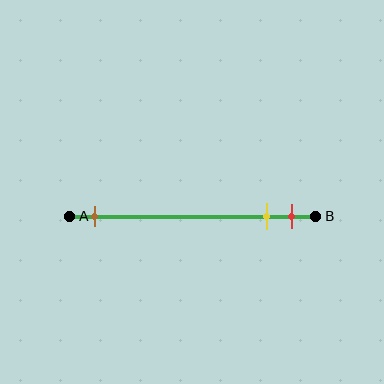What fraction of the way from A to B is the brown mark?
The brown mark is approximately 10% (0.1) of the way from A to B.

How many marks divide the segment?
There are 3 marks dividing the segment.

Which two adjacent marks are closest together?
The yellow and red marks are the closest adjacent pair.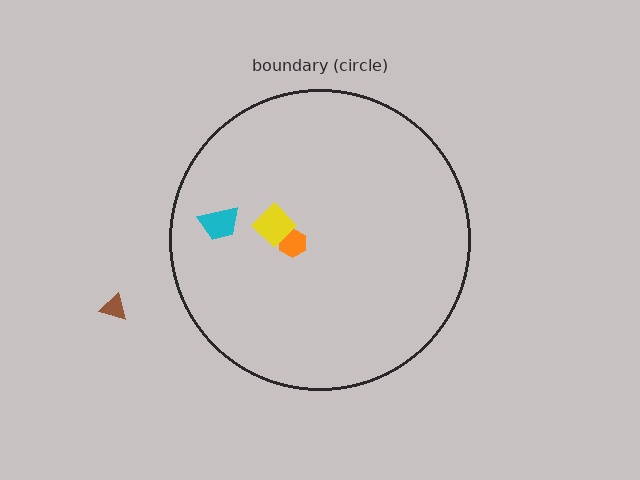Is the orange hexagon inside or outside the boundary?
Inside.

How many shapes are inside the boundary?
3 inside, 1 outside.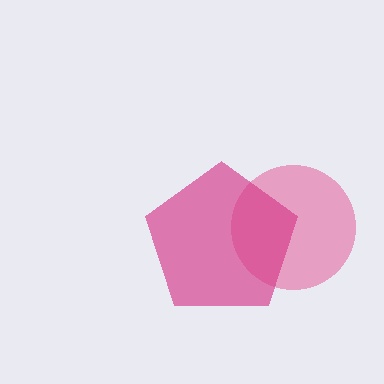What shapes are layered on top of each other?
The layered shapes are: a pink circle, a magenta pentagon.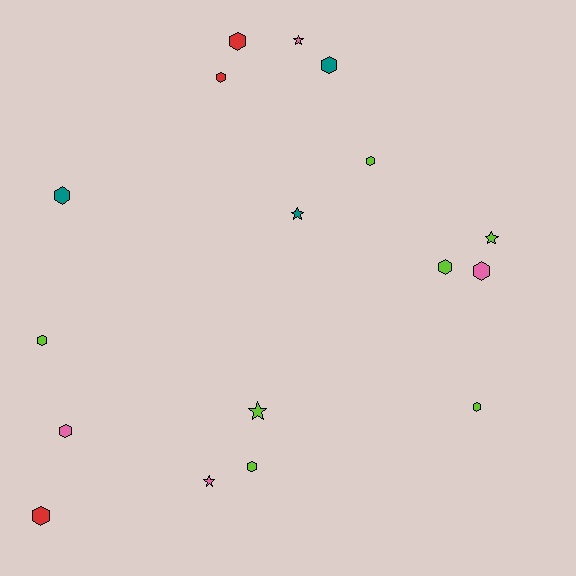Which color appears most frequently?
Lime, with 7 objects.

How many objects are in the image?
There are 17 objects.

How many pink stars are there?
There are 2 pink stars.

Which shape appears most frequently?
Hexagon, with 12 objects.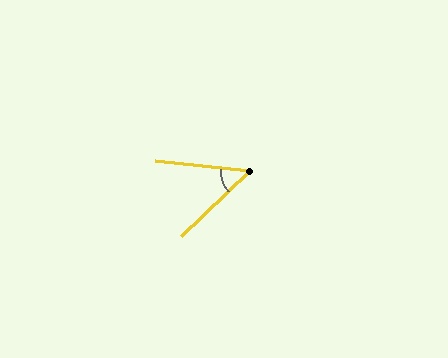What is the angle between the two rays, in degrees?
Approximately 49 degrees.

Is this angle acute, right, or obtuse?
It is acute.